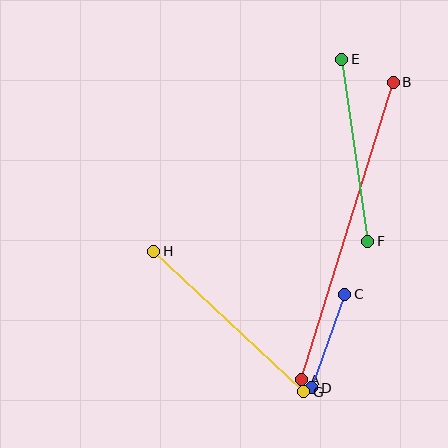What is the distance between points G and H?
The distance is approximately 206 pixels.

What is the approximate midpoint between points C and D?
The midpoint is at approximately (328, 341) pixels.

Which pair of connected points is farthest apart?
Points A and B are farthest apart.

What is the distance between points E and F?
The distance is approximately 184 pixels.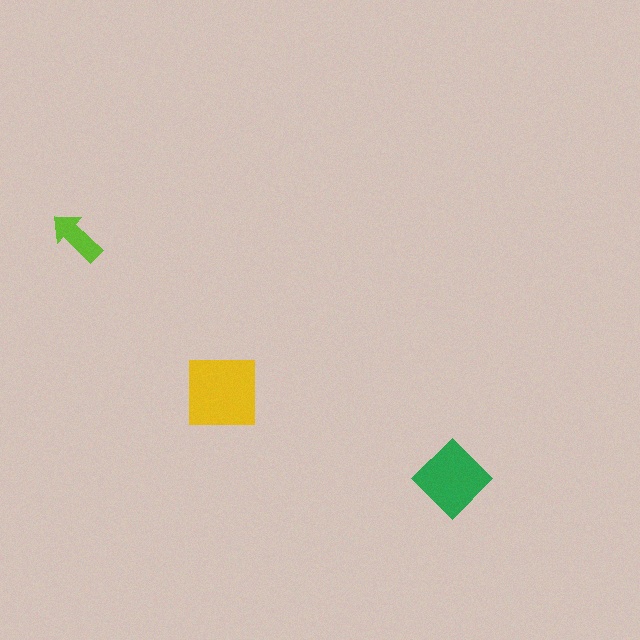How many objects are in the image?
There are 3 objects in the image.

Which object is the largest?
The yellow square.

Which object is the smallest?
The lime arrow.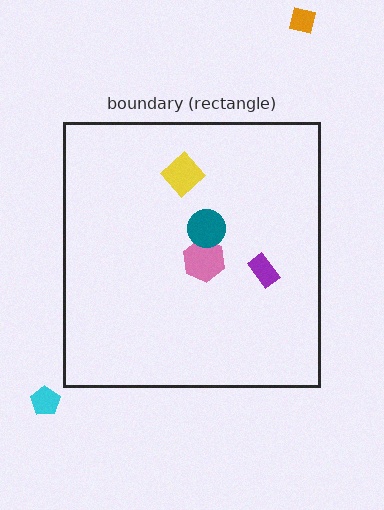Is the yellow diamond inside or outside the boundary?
Inside.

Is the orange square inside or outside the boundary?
Outside.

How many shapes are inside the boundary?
4 inside, 2 outside.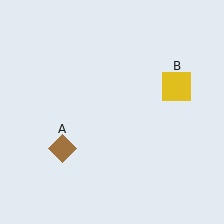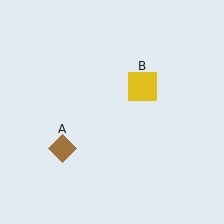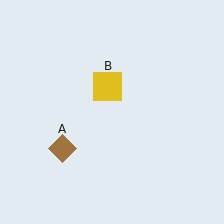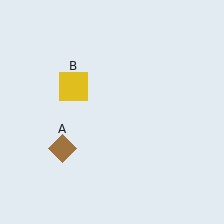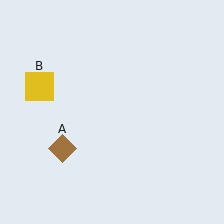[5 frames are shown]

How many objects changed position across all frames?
1 object changed position: yellow square (object B).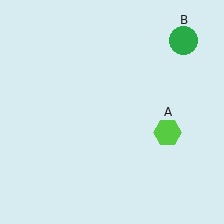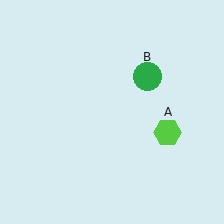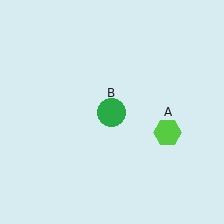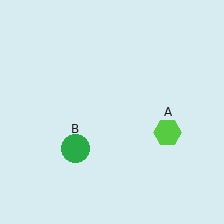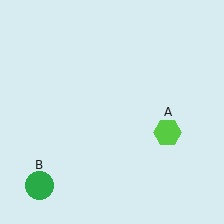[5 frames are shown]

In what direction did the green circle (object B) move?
The green circle (object B) moved down and to the left.